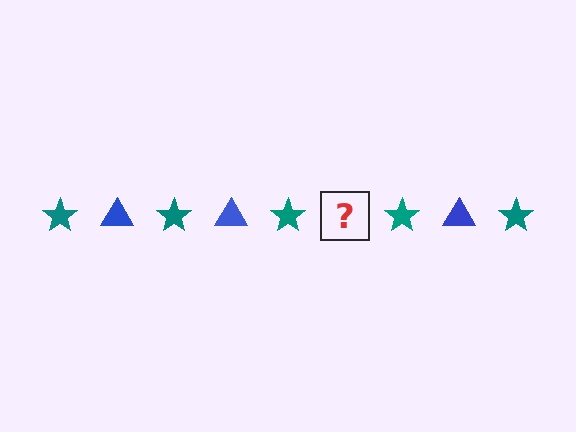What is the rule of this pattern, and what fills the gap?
The rule is that the pattern alternates between teal star and blue triangle. The gap should be filled with a blue triangle.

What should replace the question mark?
The question mark should be replaced with a blue triangle.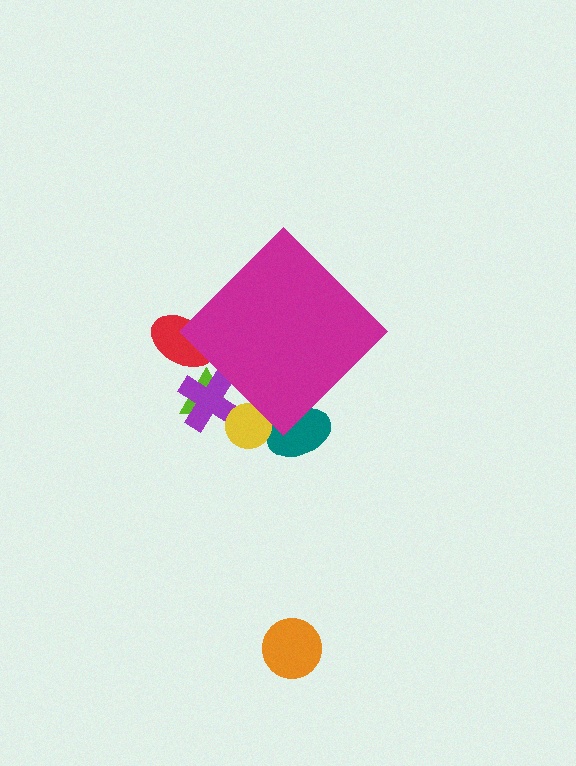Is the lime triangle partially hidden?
Yes, the lime triangle is partially hidden behind the magenta diamond.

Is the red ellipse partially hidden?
Yes, the red ellipse is partially hidden behind the magenta diamond.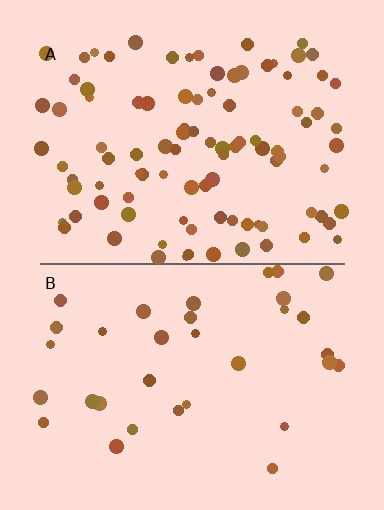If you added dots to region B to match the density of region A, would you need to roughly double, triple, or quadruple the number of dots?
Approximately triple.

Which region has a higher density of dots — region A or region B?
A (the top).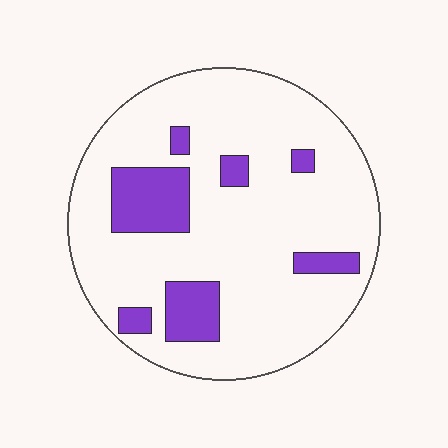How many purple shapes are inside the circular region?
7.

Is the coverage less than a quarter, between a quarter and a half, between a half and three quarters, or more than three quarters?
Less than a quarter.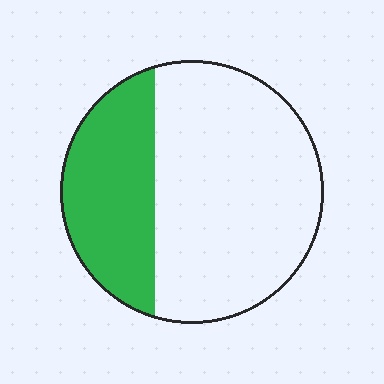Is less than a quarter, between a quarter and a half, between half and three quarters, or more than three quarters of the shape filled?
Between a quarter and a half.